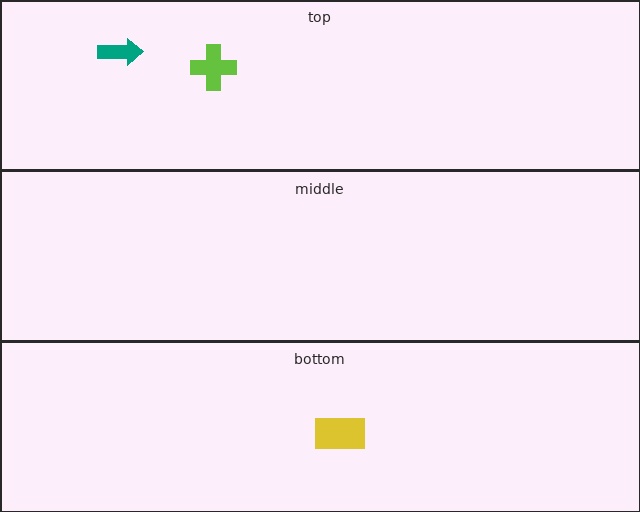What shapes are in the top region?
The teal arrow, the lime cross.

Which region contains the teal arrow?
The top region.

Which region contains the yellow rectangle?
The bottom region.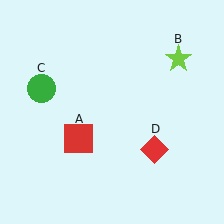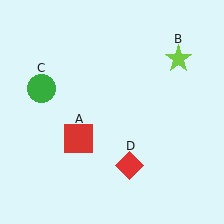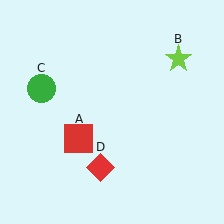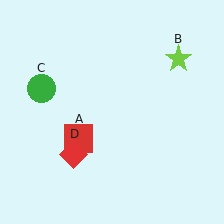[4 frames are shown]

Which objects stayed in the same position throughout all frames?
Red square (object A) and lime star (object B) and green circle (object C) remained stationary.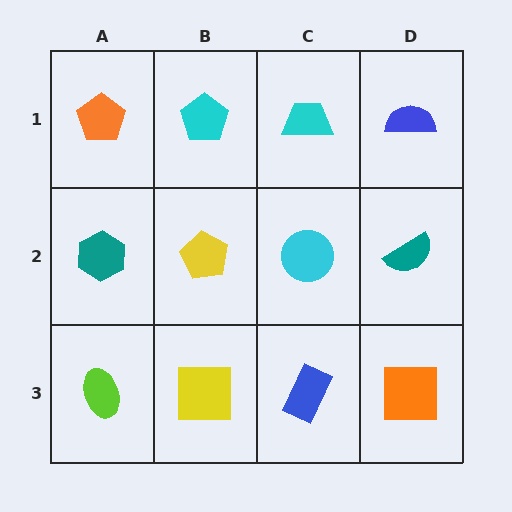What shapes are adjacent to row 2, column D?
A blue semicircle (row 1, column D), an orange square (row 3, column D), a cyan circle (row 2, column C).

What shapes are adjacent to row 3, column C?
A cyan circle (row 2, column C), a yellow square (row 3, column B), an orange square (row 3, column D).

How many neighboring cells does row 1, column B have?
3.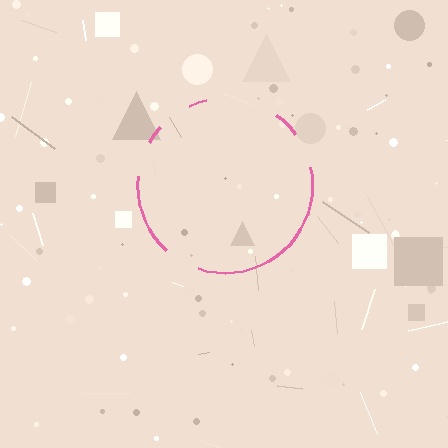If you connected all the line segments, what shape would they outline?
They would outline a circle.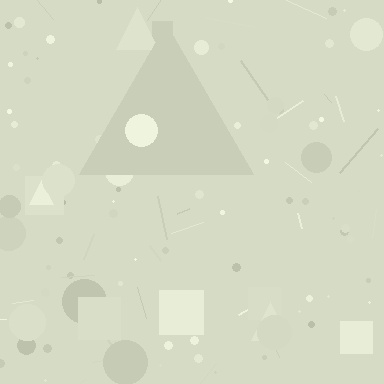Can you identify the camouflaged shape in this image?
The camouflaged shape is a triangle.